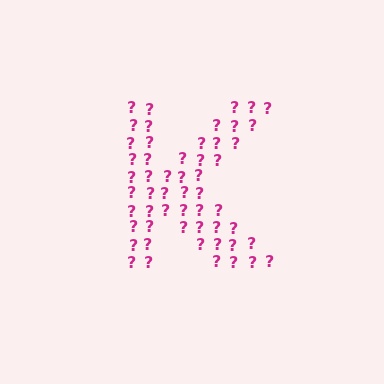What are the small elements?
The small elements are question marks.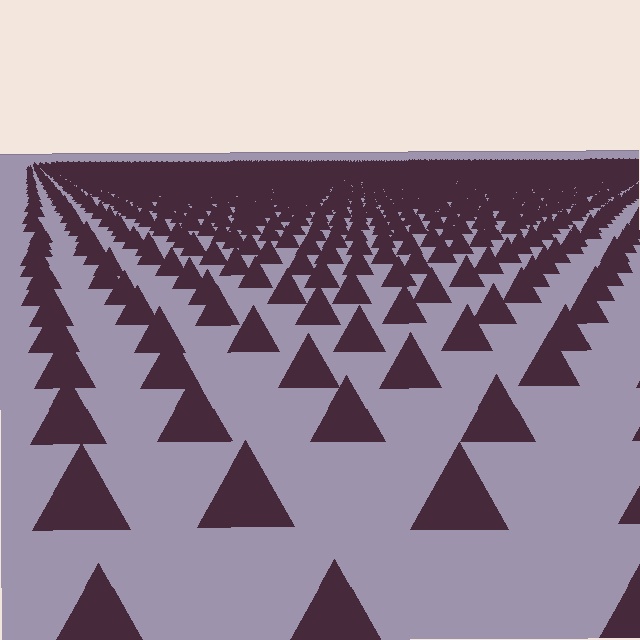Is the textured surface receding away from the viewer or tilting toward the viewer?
The surface is receding away from the viewer. Texture elements get smaller and denser toward the top.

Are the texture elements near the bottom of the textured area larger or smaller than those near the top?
Larger. Near the bottom, elements are closer to the viewer and appear at a bigger on-screen size.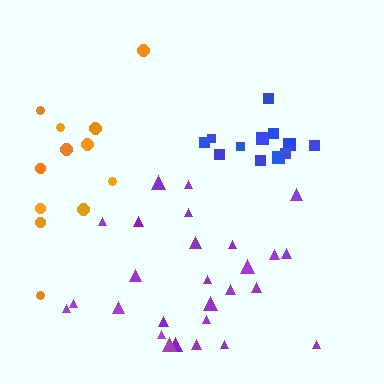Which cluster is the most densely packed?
Blue.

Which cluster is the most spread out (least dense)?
Orange.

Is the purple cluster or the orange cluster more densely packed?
Purple.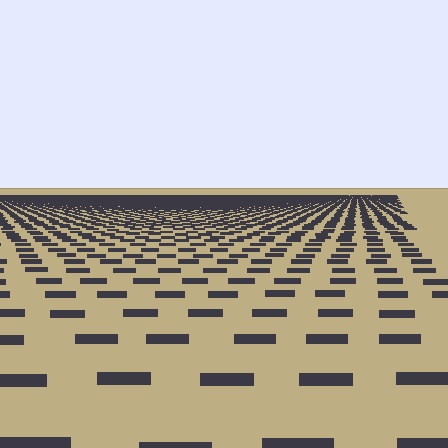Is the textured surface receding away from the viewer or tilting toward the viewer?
The surface is receding away from the viewer. Texture elements get smaller and denser toward the top.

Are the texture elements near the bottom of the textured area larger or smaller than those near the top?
Larger. Near the bottom, elements are closer to the viewer and appear at a bigger on-screen size.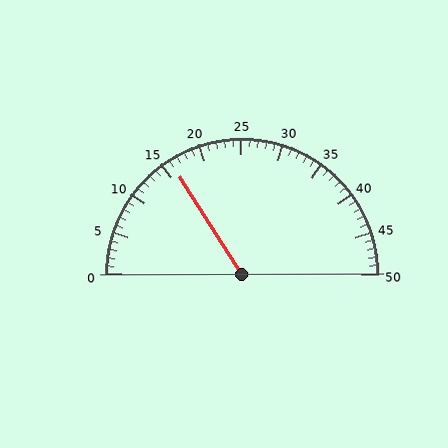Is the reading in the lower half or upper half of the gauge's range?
The reading is in the lower half of the range (0 to 50).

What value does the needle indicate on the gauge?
The needle indicates approximately 16.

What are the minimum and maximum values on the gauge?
The gauge ranges from 0 to 50.